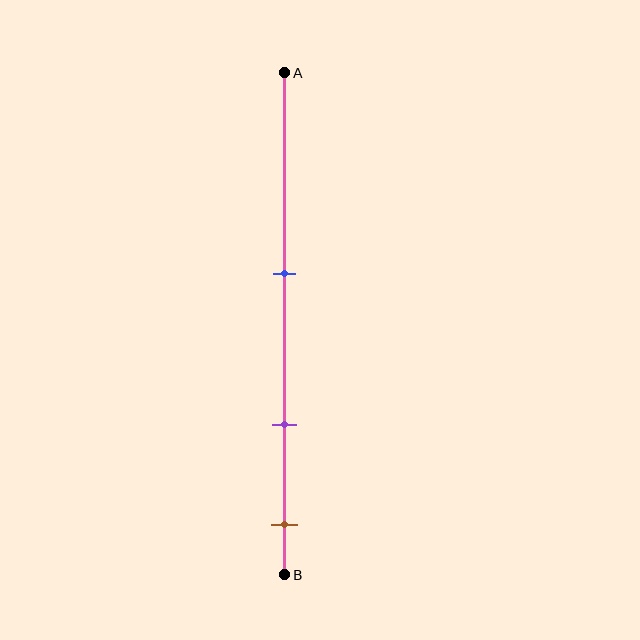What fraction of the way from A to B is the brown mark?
The brown mark is approximately 90% (0.9) of the way from A to B.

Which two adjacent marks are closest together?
The purple and brown marks are the closest adjacent pair.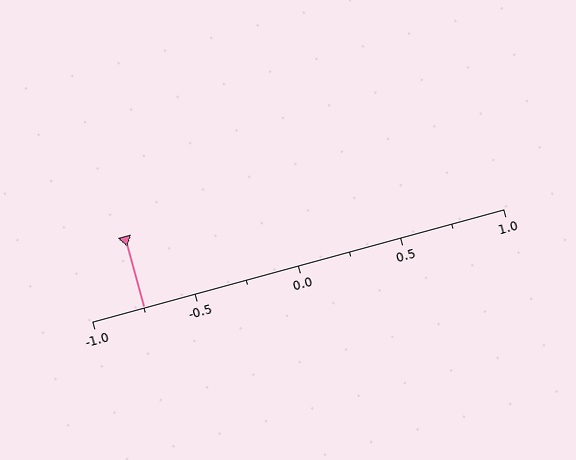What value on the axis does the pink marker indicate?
The marker indicates approximately -0.75.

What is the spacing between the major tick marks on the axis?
The major ticks are spaced 0.5 apart.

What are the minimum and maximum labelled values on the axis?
The axis runs from -1.0 to 1.0.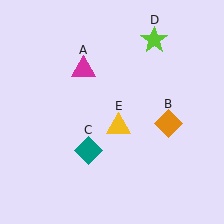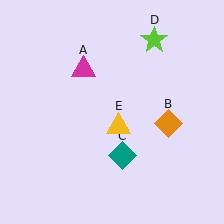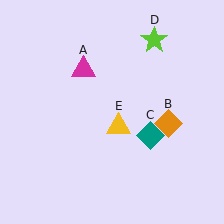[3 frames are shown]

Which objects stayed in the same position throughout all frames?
Magenta triangle (object A) and orange diamond (object B) and lime star (object D) and yellow triangle (object E) remained stationary.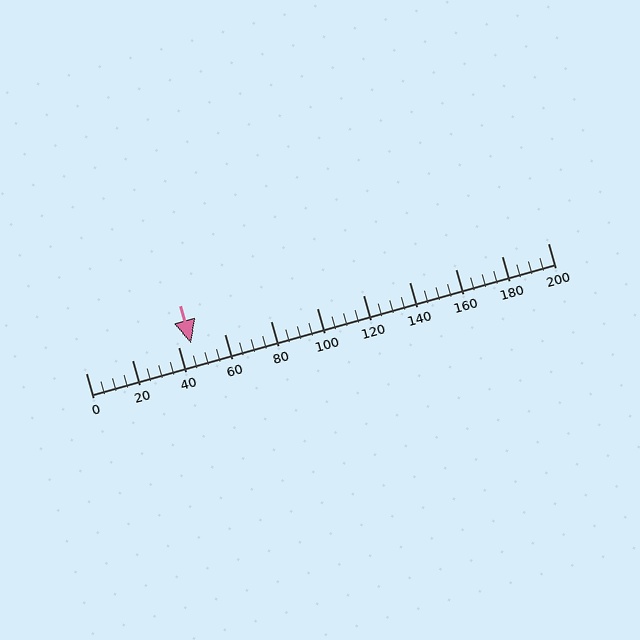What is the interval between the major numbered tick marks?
The major tick marks are spaced 20 units apart.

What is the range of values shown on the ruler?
The ruler shows values from 0 to 200.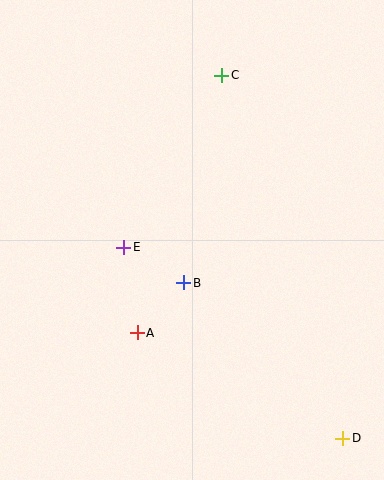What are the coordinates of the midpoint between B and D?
The midpoint between B and D is at (263, 360).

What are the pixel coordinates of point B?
Point B is at (184, 283).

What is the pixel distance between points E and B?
The distance between E and B is 70 pixels.